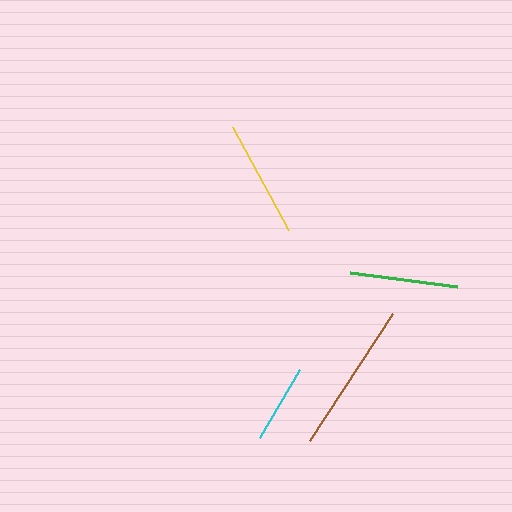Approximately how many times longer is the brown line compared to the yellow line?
The brown line is approximately 1.3 times the length of the yellow line.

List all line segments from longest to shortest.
From longest to shortest: brown, yellow, green, cyan.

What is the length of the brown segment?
The brown segment is approximately 151 pixels long.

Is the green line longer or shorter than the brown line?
The brown line is longer than the green line.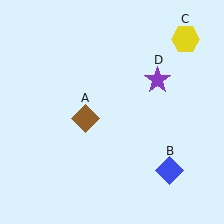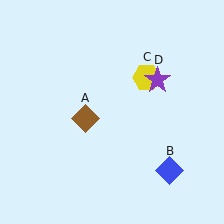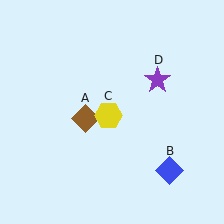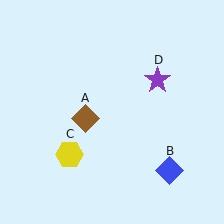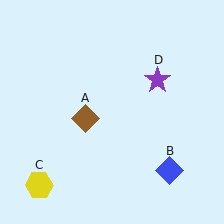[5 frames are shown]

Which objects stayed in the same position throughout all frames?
Brown diamond (object A) and blue diamond (object B) and purple star (object D) remained stationary.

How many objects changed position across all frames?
1 object changed position: yellow hexagon (object C).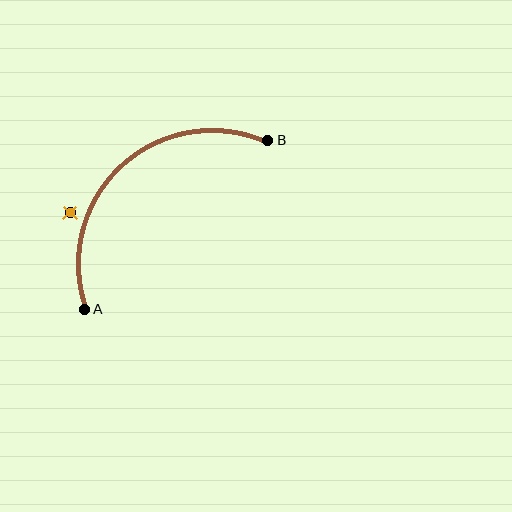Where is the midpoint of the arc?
The arc midpoint is the point on the curve farthest from the straight line joining A and B. It sits above and to the left of that line.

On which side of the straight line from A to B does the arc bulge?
The arc bulges above and to the left of the straight line connecting A and B.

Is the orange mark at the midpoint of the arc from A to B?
No — the orange mark does not lie on the arc at all. It sits slightly outside the curve.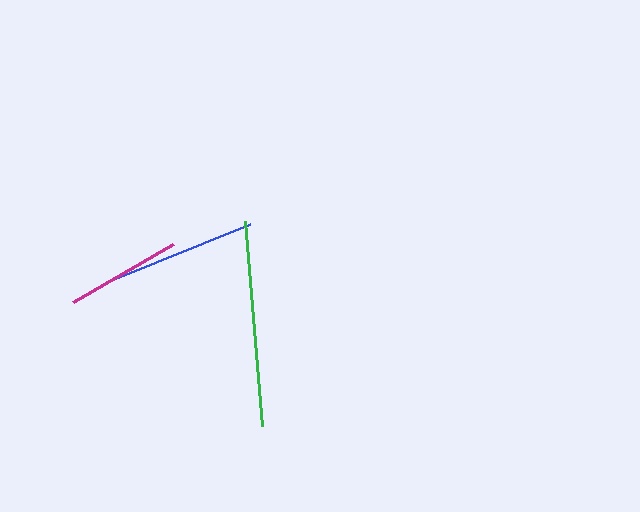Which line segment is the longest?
The green line is the longest at approximately 206 pixels.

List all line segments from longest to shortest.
From longest to shortest: green, blue, magenta.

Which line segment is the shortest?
The magenta line is the shortest at approximately 116 pixels.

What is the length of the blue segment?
The blue segment is approximately 152 pixels long.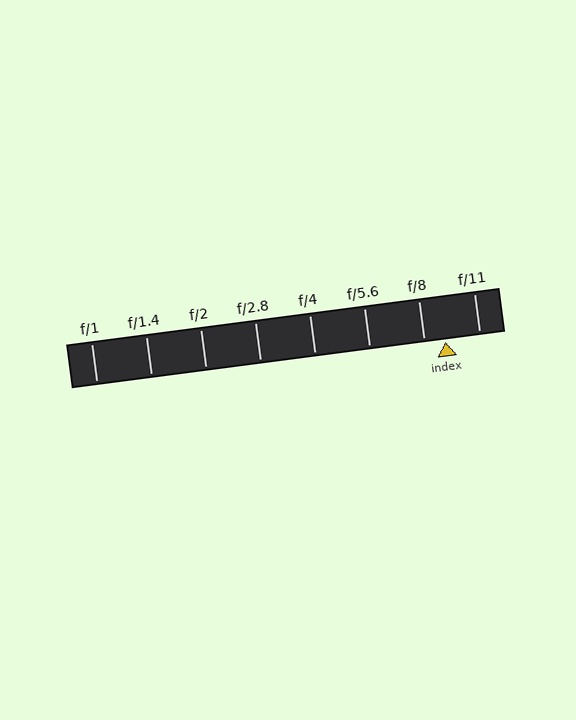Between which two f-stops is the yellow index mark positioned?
The index mark is between f/8 and f/11.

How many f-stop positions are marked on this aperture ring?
There are 8 f-stop positions marked.